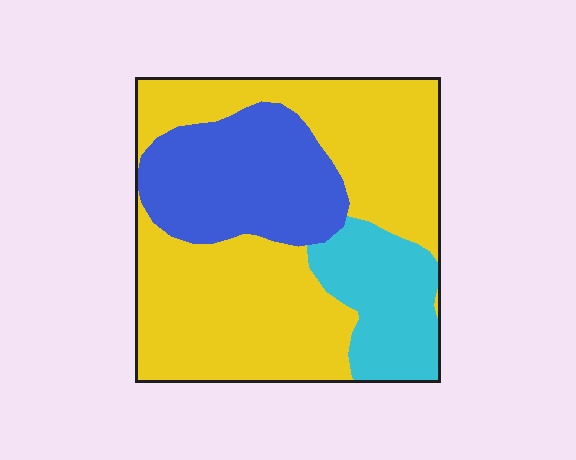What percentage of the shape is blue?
Blue covers roughly 25% of the shape.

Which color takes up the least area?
Cyan, at roughly 15%.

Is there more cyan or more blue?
Blue.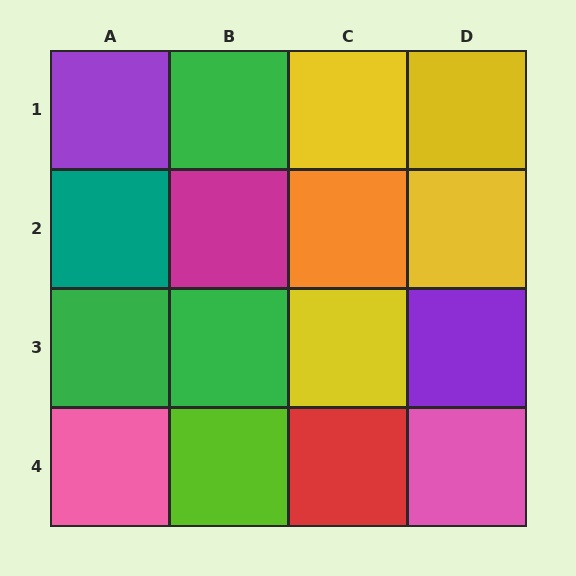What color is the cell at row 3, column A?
Green.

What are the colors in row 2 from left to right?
Teal, magenta, orange, yellow.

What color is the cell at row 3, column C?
Yellow.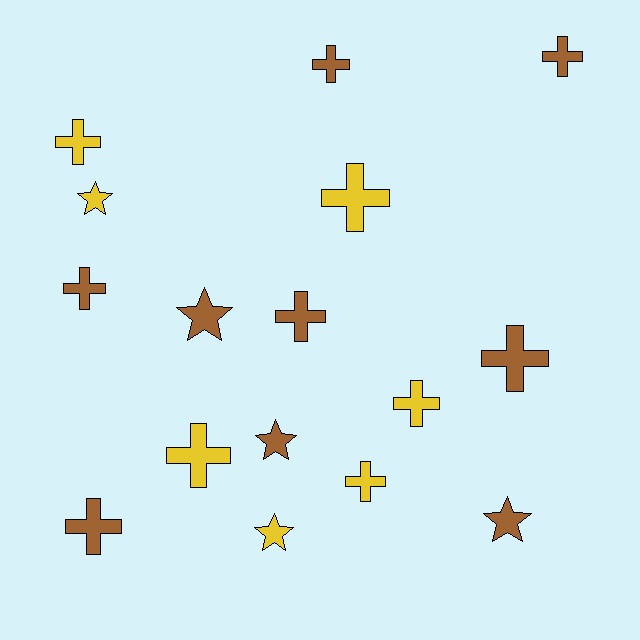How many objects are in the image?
There are 16 objects.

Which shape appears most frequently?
Cross, with 11 objects.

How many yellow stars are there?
There are 2 yellow stars.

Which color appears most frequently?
Brown, with 9 objects.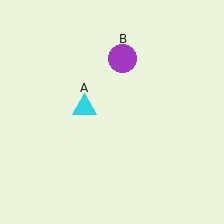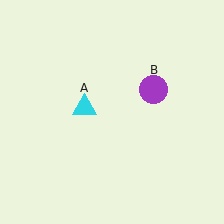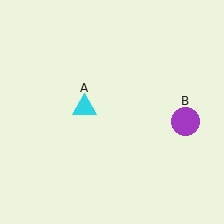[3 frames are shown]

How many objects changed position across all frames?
1 object changed position: purple circle (object B).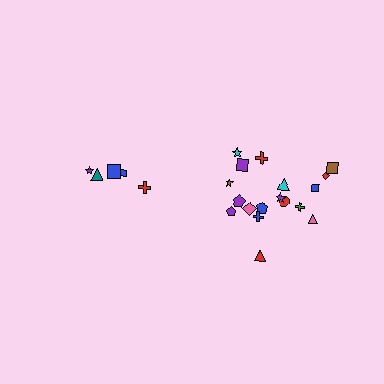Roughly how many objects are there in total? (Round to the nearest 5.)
Roughly 25 objects in total.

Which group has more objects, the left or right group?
The right group.